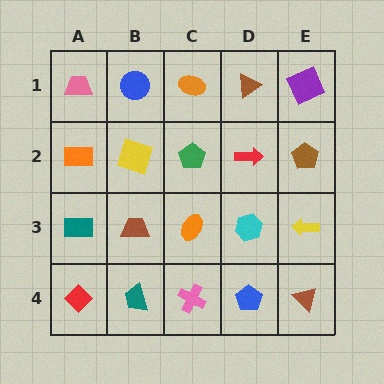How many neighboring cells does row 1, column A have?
2.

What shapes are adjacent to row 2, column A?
A pink trapezoid (row 1, column A), a teal rectangle (row 3, column A), a yellow square (row 2, column B).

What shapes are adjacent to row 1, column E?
A brown pentagon (row 2, column E), a brown triangle (row 1, column D).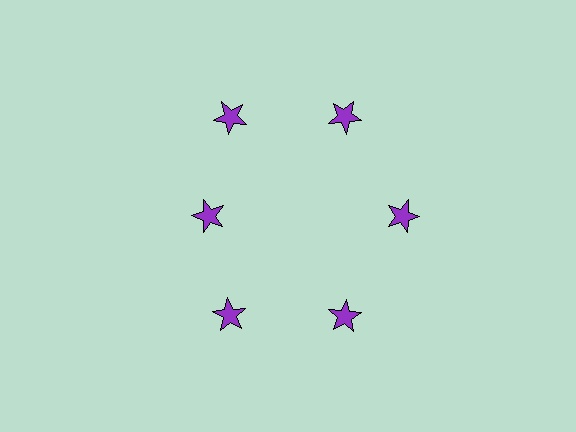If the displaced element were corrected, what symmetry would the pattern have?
It would have 6-fold rotational symmetry — the pattern would map onto itself every 60 degrees.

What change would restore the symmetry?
The symmetry would be restored by moving it outward, back onto the ring so that all 6 stars sit at equal angles and equal distance from the center.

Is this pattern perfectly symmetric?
No. The 6 purple stars are arranged in a ring, but one element near the 9 o'clock position is pulled inward toward the center, breaking the 6-fold rotational symmetry.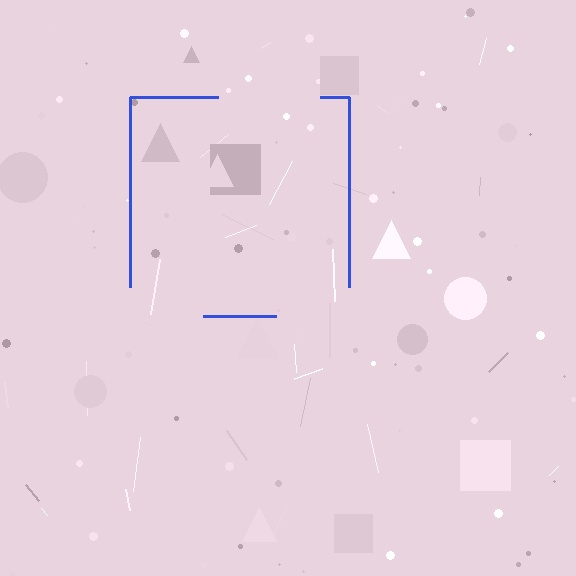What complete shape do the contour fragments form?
The contour fragments form a square.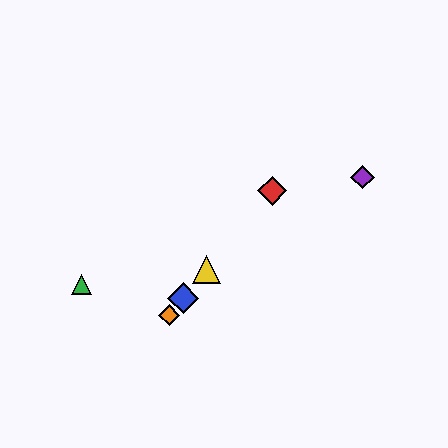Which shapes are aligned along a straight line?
The red diamond, the blue diamond, the yellow triangle, the orange diamond are aligned along a straight line.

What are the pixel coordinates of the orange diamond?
The orange diamond is at (169, 315).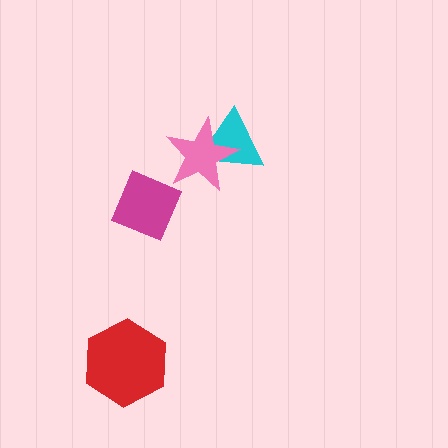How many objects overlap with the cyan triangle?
1 object overlaps with the cyan triangle.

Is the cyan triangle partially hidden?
Yes, it is partially covered by another shape.